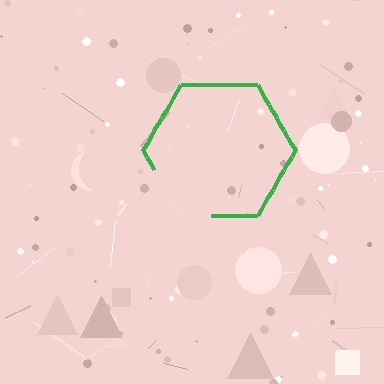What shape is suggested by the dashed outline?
The dashed outline suggests a hexagon.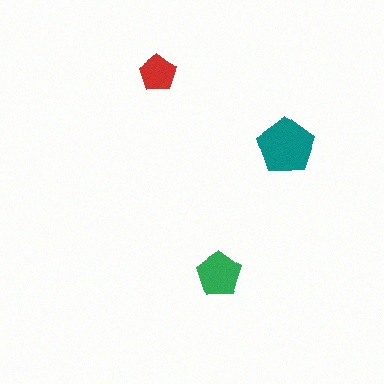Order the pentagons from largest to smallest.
the teal one, the green one, the red one.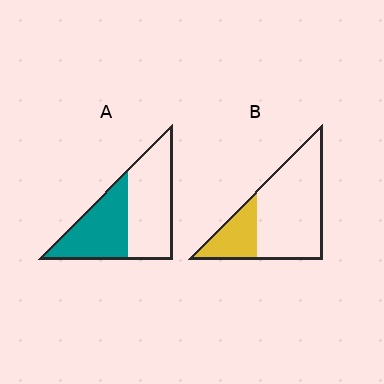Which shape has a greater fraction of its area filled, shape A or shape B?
Shape A.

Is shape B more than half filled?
No.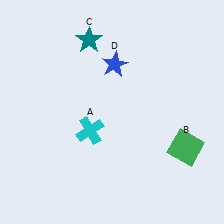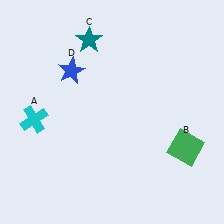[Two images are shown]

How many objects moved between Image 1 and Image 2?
2 objects moved between the two images.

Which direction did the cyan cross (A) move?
The cyan cross (A) moved left.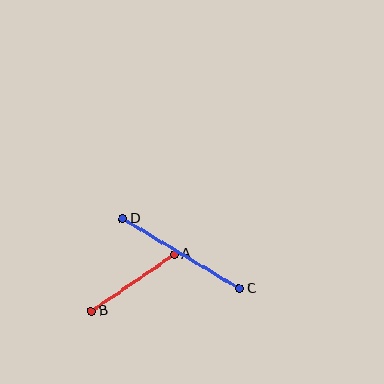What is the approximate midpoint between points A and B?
The midpoint is at approximately (133, 283) pixels.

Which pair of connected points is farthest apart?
Points C and D are farthest apart.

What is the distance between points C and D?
The distance is approximately 135 pixels.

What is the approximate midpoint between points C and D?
The midpoint is at approximately (181, 253) pixels.